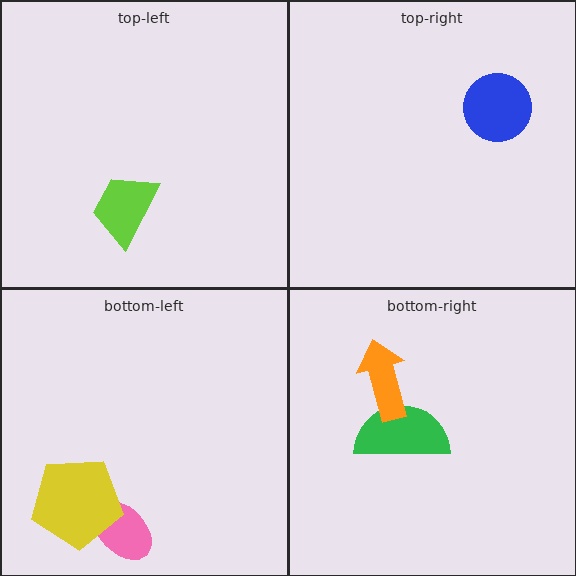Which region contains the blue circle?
The top-right region.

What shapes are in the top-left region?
The lime trapezoid.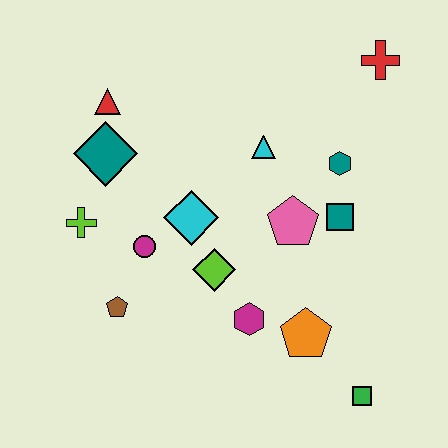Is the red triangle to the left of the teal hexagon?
Yes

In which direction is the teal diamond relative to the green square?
The teal diamond is to the left of the green square.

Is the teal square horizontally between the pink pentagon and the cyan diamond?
No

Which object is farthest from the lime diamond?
The red cross is farthest from the lime diamond.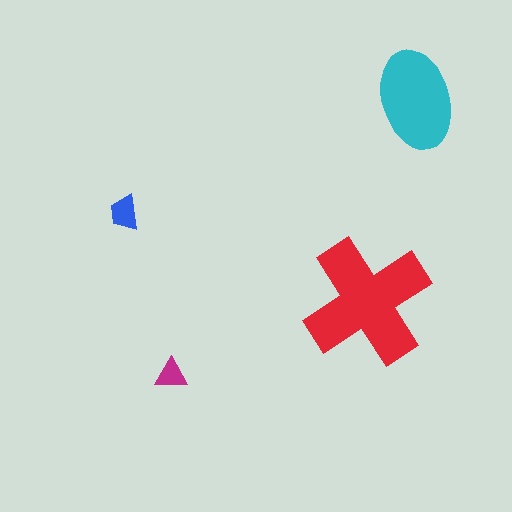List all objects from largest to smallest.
The red cross, the cyan ellipse, the blue trapezoid, the magenta triangle.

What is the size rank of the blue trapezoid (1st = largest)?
3rd.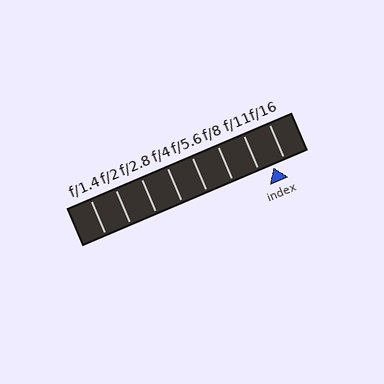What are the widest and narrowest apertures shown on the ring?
The widest aperture shown is f/1.4 and the narrowest is f/16.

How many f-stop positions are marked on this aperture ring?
There are 8 f-stop positions marked.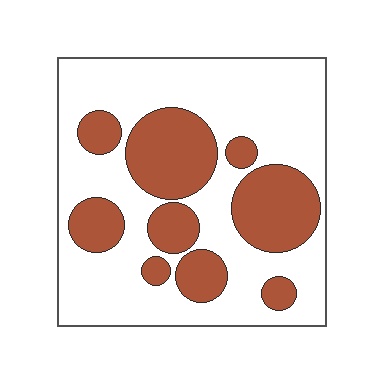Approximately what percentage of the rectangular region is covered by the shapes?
Approximately 35%.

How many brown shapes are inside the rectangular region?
9.